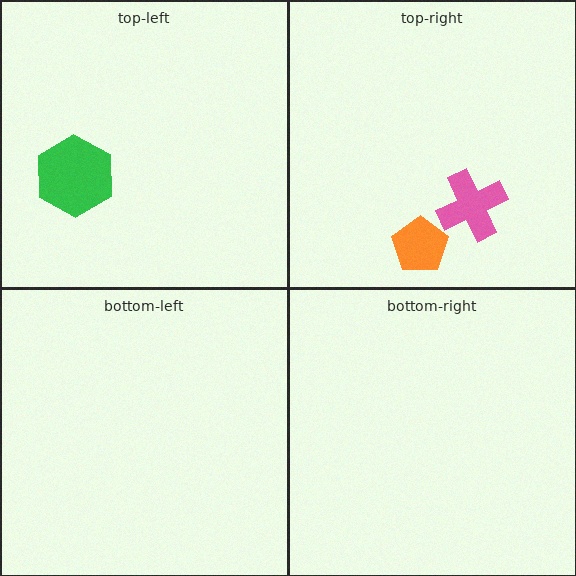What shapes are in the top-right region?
The orange pentagon, the pink cross.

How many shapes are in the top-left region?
1.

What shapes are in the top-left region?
The green hexagon.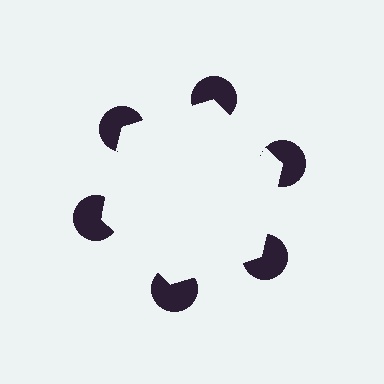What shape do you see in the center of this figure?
An illusory hexagon — its edges are inferred from the aligned wedge cuts in the pac-man discs, not physically drawn.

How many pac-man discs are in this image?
There are 6 — one at each vertex of the illusory hexagon.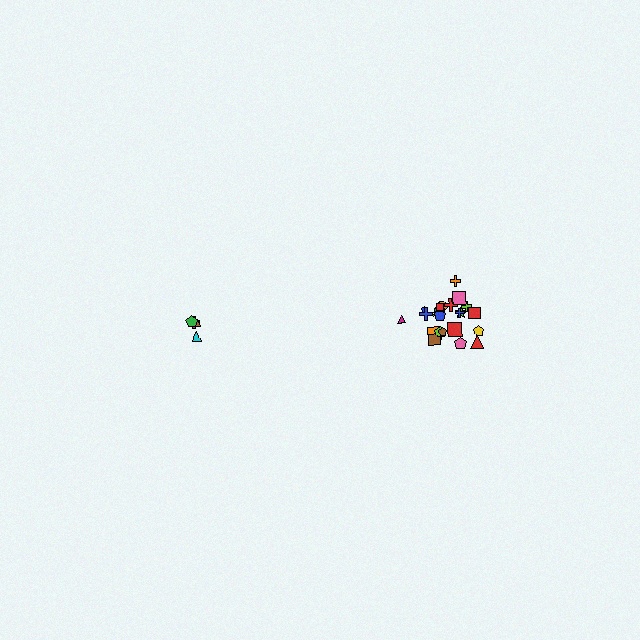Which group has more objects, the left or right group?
The right group.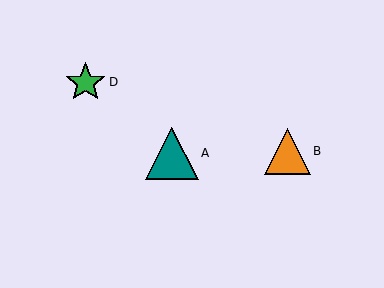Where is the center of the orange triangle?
The center of the orange triangle is at (287, 151).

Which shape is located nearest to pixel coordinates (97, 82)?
The green star (labeled D) at (85, 82) is nearest to that location.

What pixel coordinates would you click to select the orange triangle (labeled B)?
Click at (287, 151) to select the orange triangle B.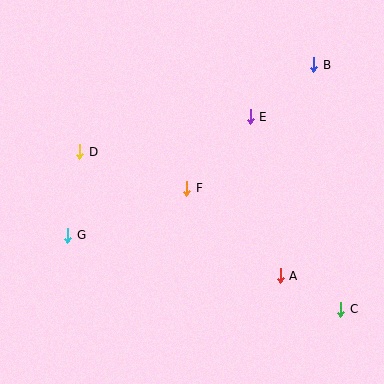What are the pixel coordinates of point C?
Point C is at (341, 309).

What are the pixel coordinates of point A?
Point A is at (280, 276).